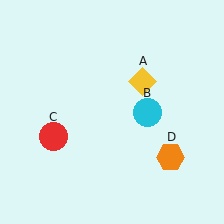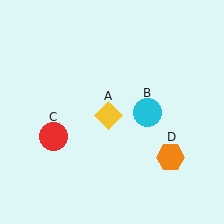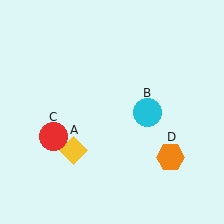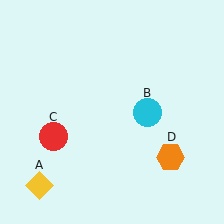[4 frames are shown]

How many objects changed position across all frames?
1 object changed position: yellow diamond (object A).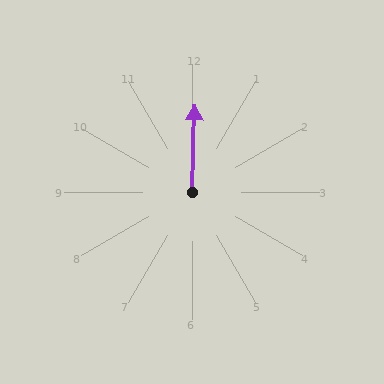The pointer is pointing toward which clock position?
Roughly 12 o'clock.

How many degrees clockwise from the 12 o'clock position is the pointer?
Approximately 2 degrees.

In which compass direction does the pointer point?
North.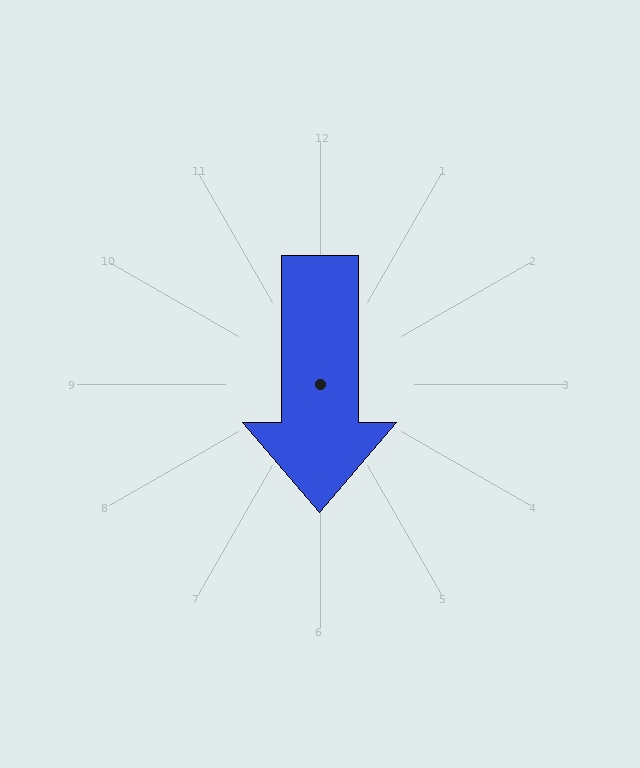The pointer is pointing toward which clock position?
Roughly 6 o'clock.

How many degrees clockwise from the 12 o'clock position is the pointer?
Approximately 180 degrees.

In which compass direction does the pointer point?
South.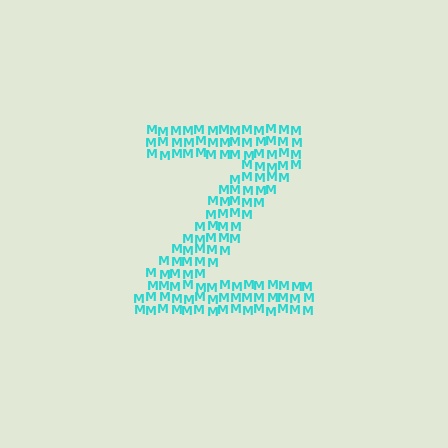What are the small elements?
The small elements are letter M's.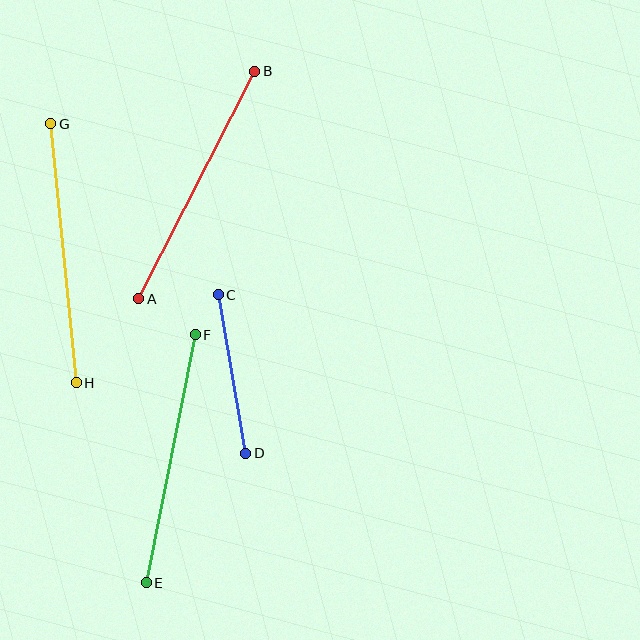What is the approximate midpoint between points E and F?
The midpoint is at approximately (171, 459) pixels.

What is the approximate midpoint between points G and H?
The midpoint is at approximately (63, 253) pixels.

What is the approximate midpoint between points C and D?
The midpoint is at approximately (232, 374) pixels.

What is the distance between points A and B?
The distance is approximately 256 pixels.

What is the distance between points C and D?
The distance is approximately 161 pixels.